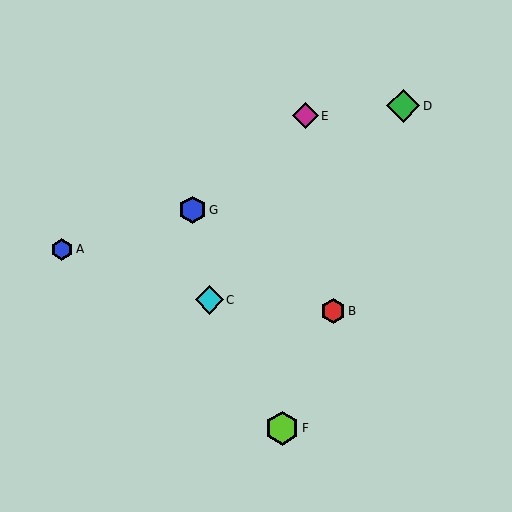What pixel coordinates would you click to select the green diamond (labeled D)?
Click at (403, 106) to select the green diamond D.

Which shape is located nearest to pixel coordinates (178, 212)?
The blue hexagon (labeled G) at (192, 210) is nearest to that location.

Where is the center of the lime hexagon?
The center of the lime hexagon is at (282, 428).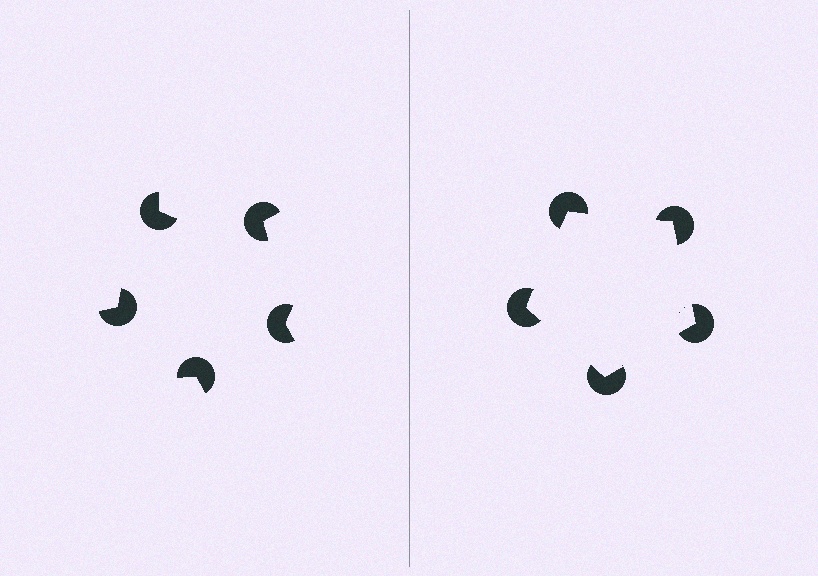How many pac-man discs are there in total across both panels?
10 — 5 on each side.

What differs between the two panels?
The pac-man discs are positioned identically on both sides; only the wedge orientations differ. On the right they align to a pentagon; on the left they are misaligned.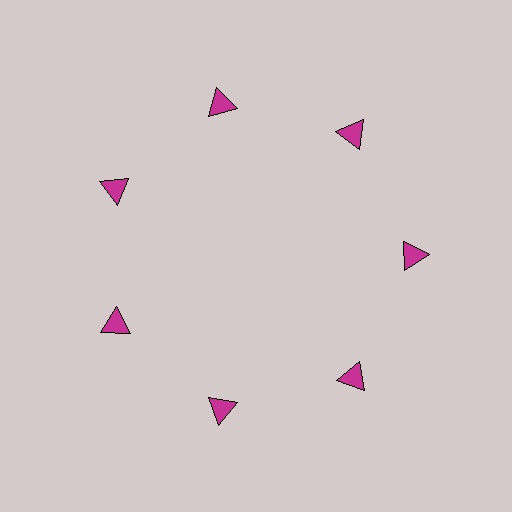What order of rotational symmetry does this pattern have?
This pattern has 7-fold rotational symmetry.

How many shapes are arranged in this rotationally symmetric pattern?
There are 7 shapes, arranged in 7 groups of 1.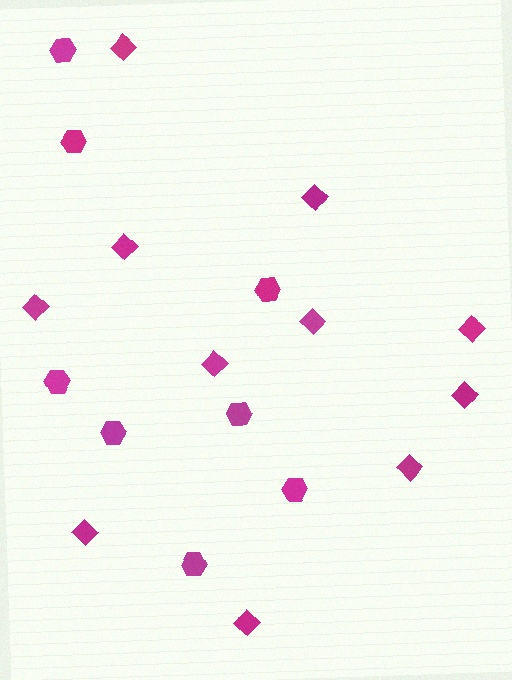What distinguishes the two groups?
There are 2 groups: one group of hexagons (8) and one group of diamonds (11).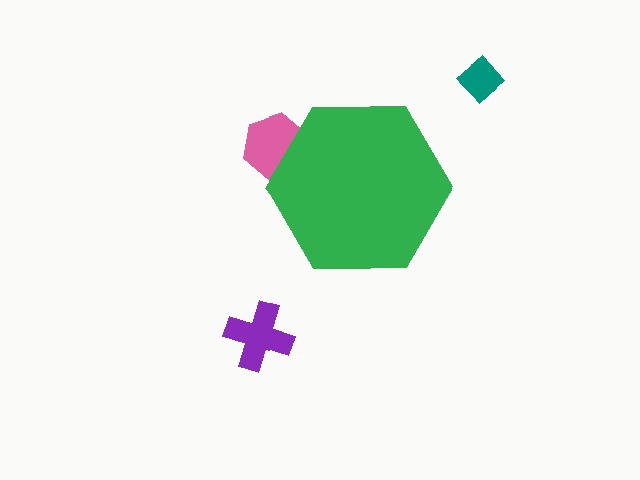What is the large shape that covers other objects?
A green hexagon.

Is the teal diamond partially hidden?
No, the teal diamond is fully visible.